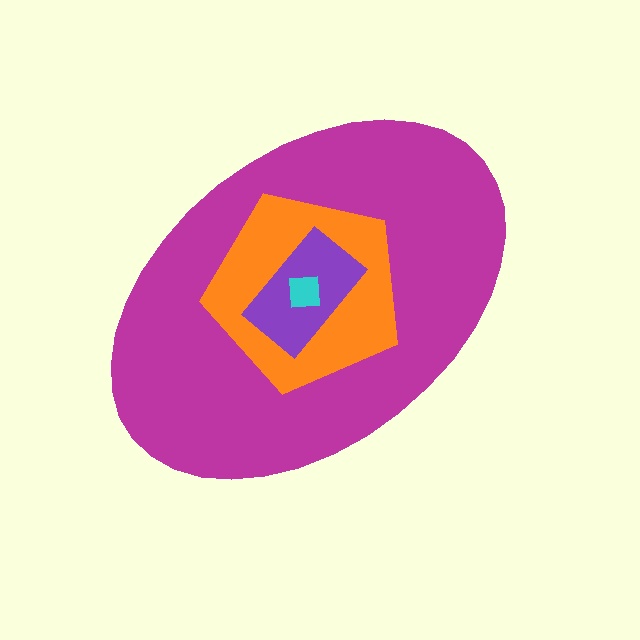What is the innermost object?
The cyan square.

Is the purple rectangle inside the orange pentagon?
Yes.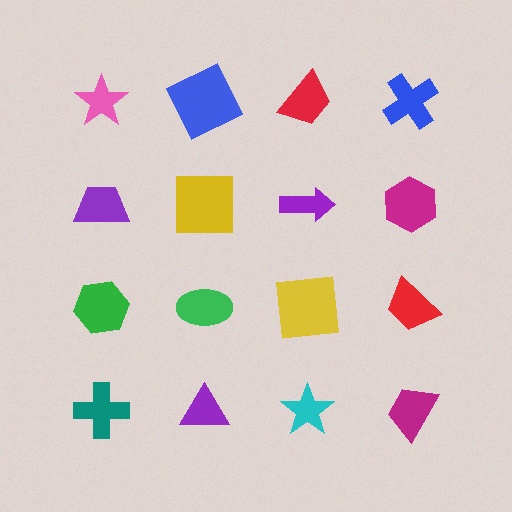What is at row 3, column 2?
A green ellipse.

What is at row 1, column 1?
A pink star.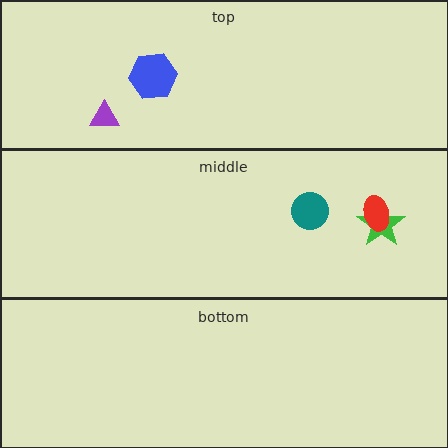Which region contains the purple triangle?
The top region.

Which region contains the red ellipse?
The middle region.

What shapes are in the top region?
The blue hexagon, the purple triangle.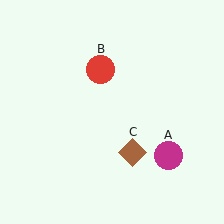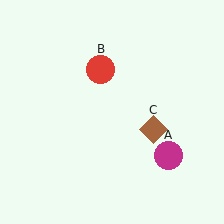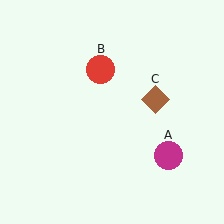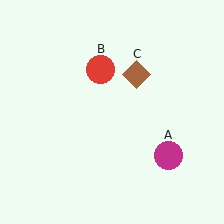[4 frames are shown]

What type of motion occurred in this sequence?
The brown diamond (object C) rotated counterclockwise around the center of the scene.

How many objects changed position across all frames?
1 object changed position: brown diamond (object C).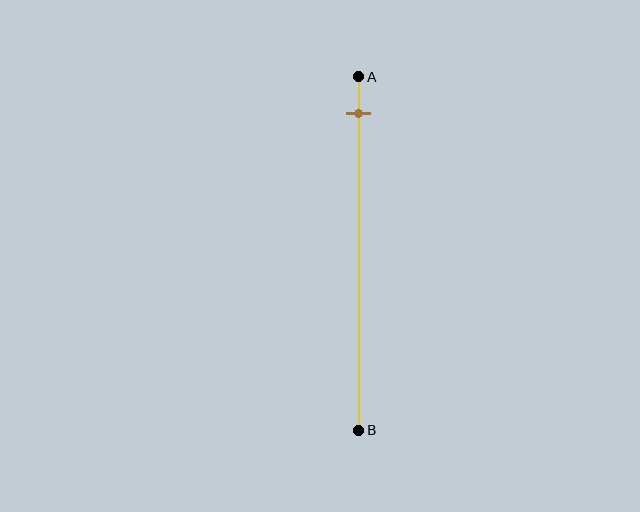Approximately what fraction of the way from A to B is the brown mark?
The brown mark is approximately 10% of the way from A to B.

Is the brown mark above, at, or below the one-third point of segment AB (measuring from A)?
The brown mark is above the one-third point of segment AB.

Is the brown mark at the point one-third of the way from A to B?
No, the mark is at about 10% from A, not at the 33% one-third point.